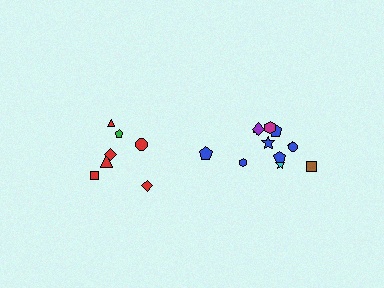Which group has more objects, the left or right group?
The right group.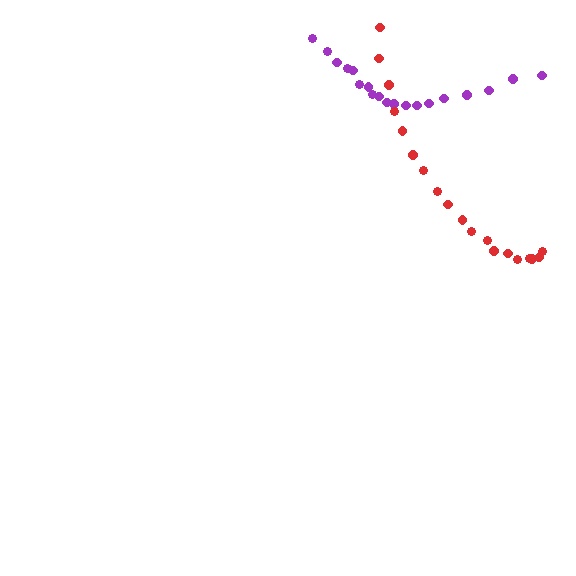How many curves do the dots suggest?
There are 2 distinct paths.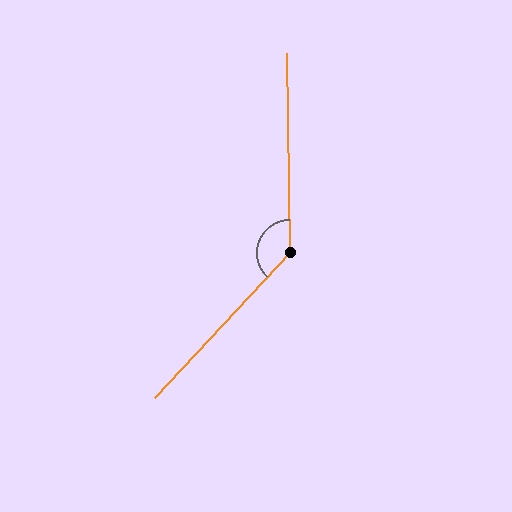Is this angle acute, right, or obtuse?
It is obtuse.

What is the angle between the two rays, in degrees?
Approximately 136 degrees.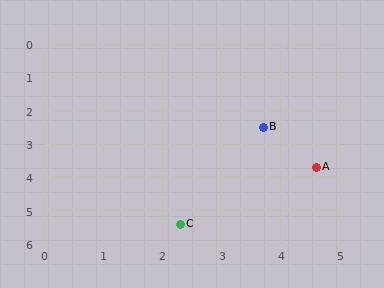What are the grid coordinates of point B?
Point B is at approximately (3.7, 2.5).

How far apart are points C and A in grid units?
Points C and A are about 2.9 grid units apart.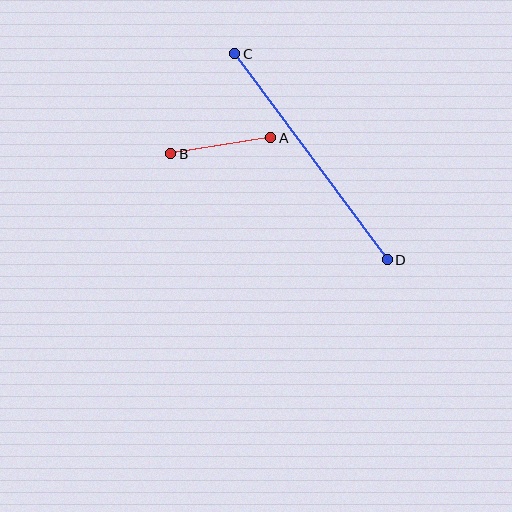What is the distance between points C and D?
The distance is approximately 256 pixels.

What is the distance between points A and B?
The distance is approximately 101 pixels.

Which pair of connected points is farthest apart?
Points C and D are farthest apart.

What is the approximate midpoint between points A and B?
The midpoint is at approximately (221, 146) pixels.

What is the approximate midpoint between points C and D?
The midpoint is at approximately (311, 157) pixels.